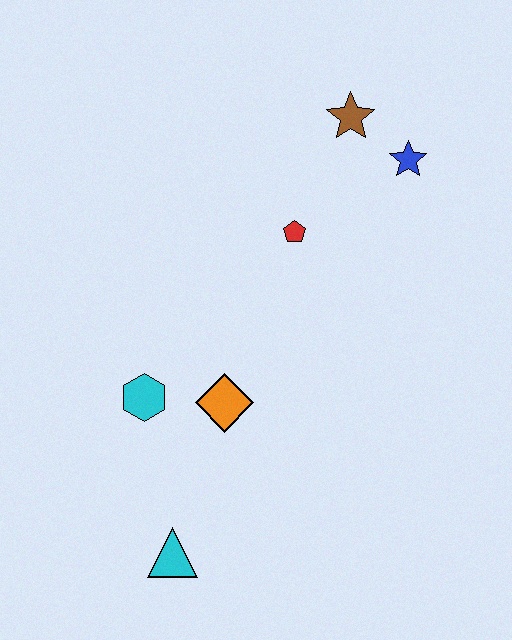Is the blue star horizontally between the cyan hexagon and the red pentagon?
No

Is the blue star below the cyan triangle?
No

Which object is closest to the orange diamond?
The cyan hexagon is closest to the orange diamond.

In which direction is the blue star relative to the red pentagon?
The blue star is to the right of the red pentagon.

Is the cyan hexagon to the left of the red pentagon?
Yes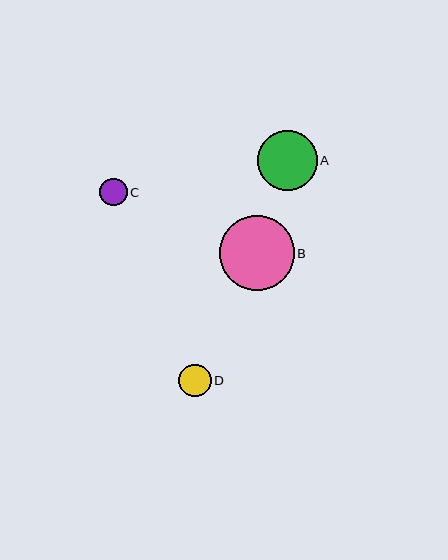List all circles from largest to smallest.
From largest to smallest: B, A, D, C.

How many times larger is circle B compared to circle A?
Circle B is approximately 1.3 times the size of circle A.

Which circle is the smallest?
Circle C is the smallest with a size of approximately 27 pixels.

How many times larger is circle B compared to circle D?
Circle B is approximately 2.3 times the size of circle D.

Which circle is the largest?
Circle B is the largest with a size of approximately 75 pixels.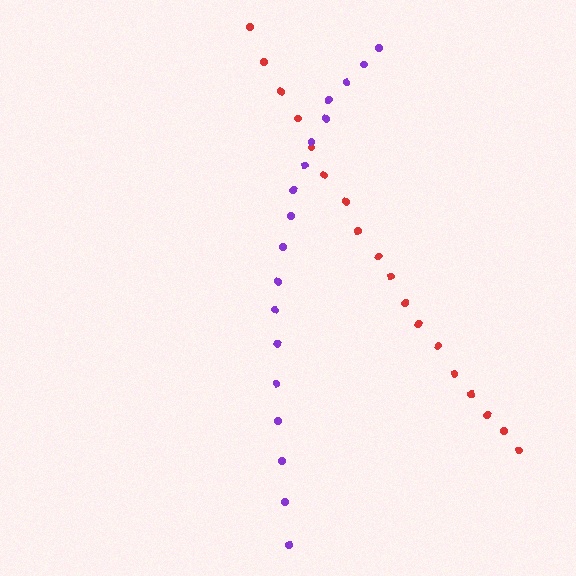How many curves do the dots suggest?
There are 2 distinct paths.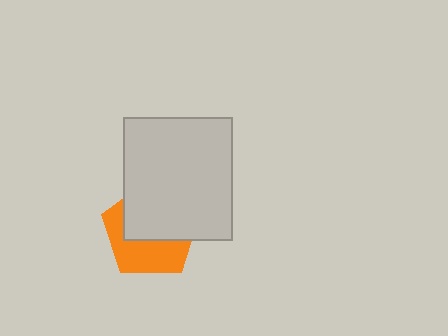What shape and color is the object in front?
The object in front is a light gray rectangle.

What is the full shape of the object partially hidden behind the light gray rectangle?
The partially hidden object is an orange pentagon.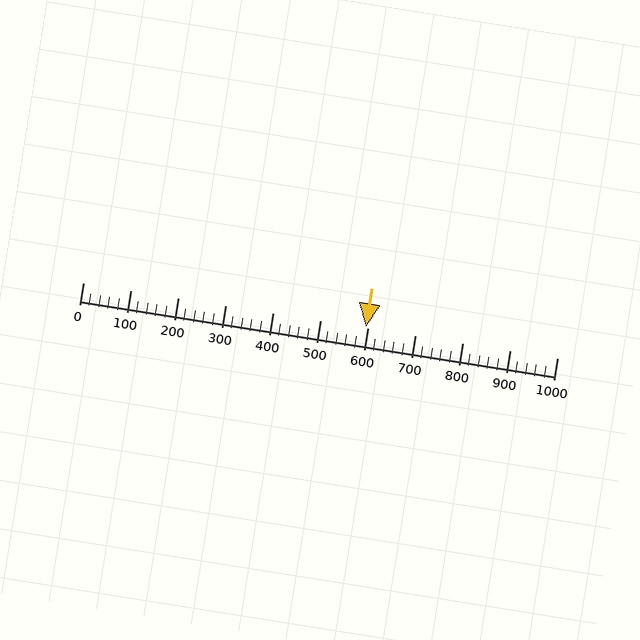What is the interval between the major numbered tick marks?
The major tick marks are spaced 100 units apart.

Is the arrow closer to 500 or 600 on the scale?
The arrow is closer to 600.